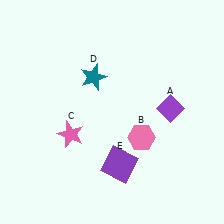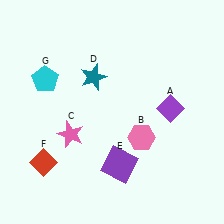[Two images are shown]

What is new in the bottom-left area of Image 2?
A red diamond (F) was added in the bottom-left area of Image 2.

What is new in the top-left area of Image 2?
A cyan pentagon (G) was added in the top-left area of Image 2.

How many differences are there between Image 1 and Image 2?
There are 2 differences between the two images.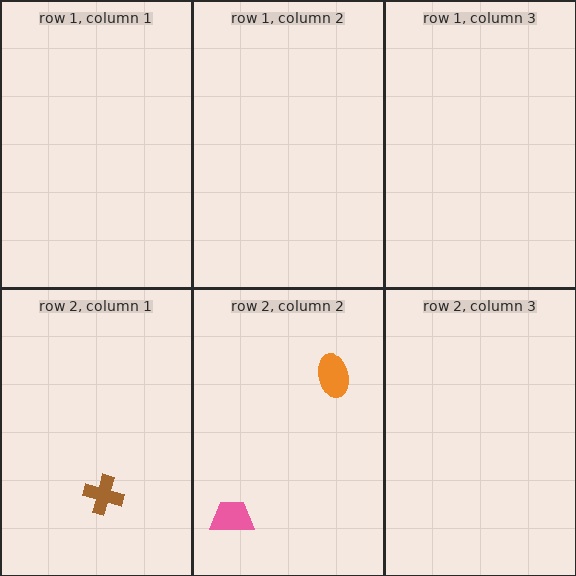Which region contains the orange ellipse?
The row 2, column 2 region.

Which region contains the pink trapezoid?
The row 2, column 2 region.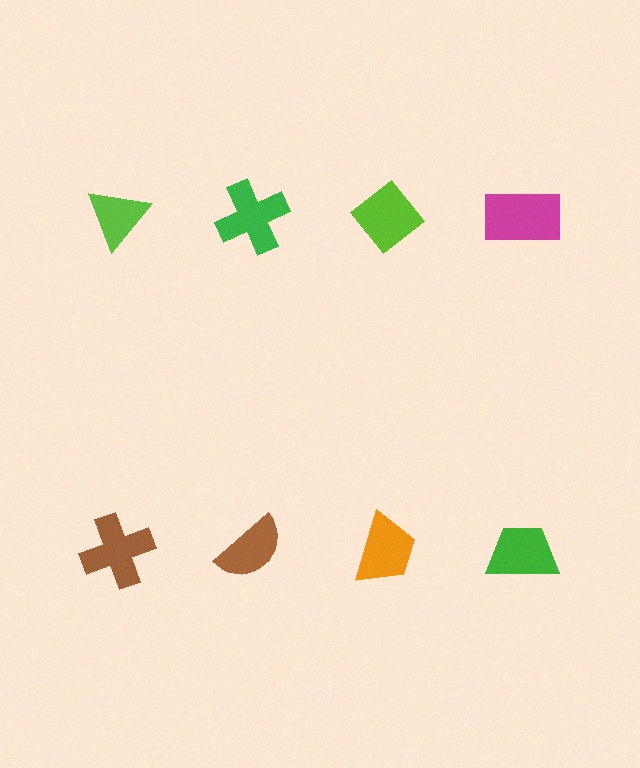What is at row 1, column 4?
A magenta rectangle.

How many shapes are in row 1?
4 shapes.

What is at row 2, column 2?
A brown semicircle.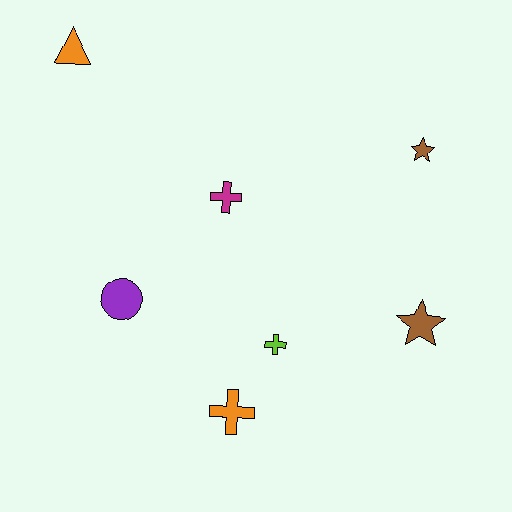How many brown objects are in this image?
There are 2 brown objects.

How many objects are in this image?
There are 7 objects.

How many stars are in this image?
There are 2 stars.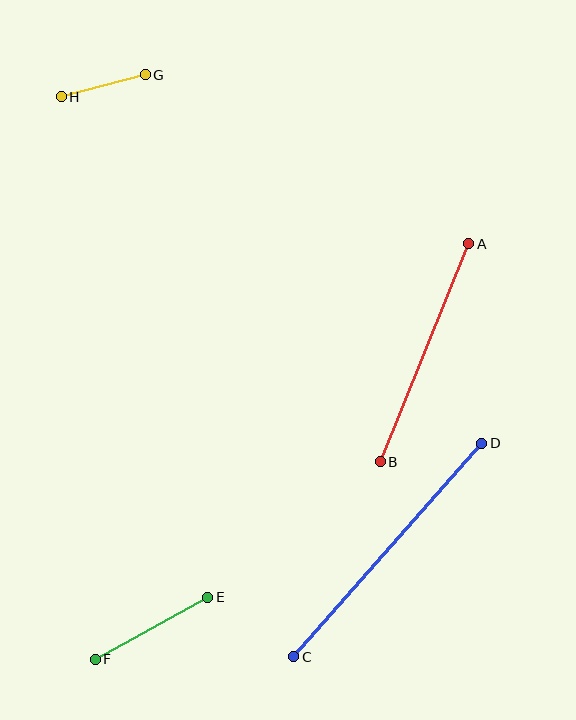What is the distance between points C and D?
The distance is approximately 284 pixels.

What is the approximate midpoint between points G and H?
The midpoint is at approximately (103, 86) pixels.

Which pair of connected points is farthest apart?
Points C and D are farthest apart.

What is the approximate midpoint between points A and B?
The midpoint is at approximately (424, 353) pixels.